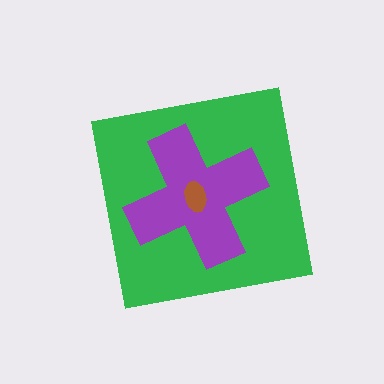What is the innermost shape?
The brown ellipse.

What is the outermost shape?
The green square.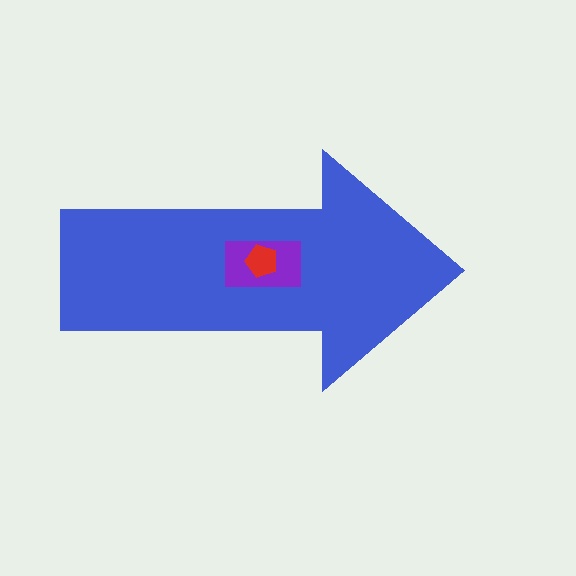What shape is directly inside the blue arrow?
The purple rectangle.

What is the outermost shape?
The blue arrow.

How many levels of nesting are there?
3.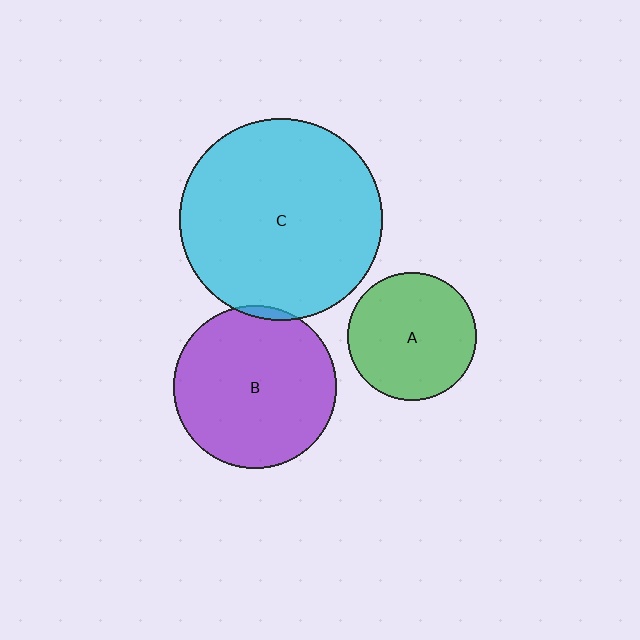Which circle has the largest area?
Circle C (cyan).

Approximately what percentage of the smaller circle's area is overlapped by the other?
Approximately 5%.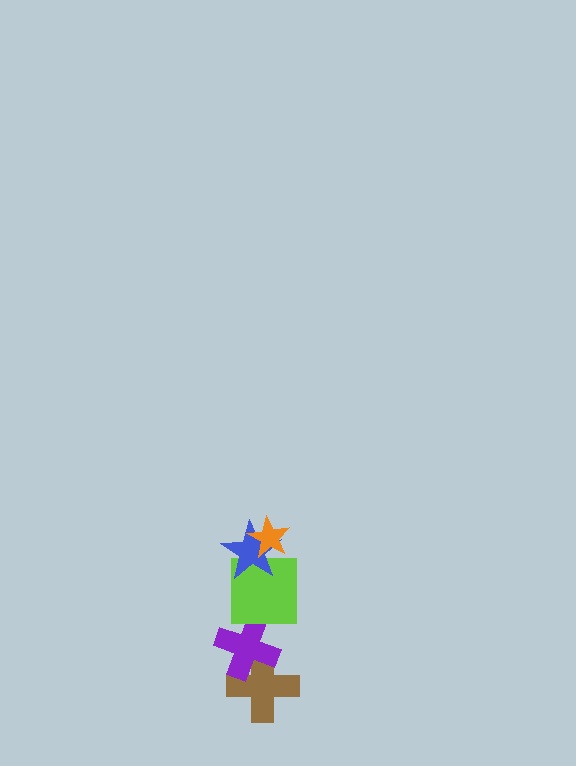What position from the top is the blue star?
The blue star is 2nd from the top.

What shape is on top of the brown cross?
The purple cross is on top of the brown cross.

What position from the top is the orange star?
The orange star is 1st from the top.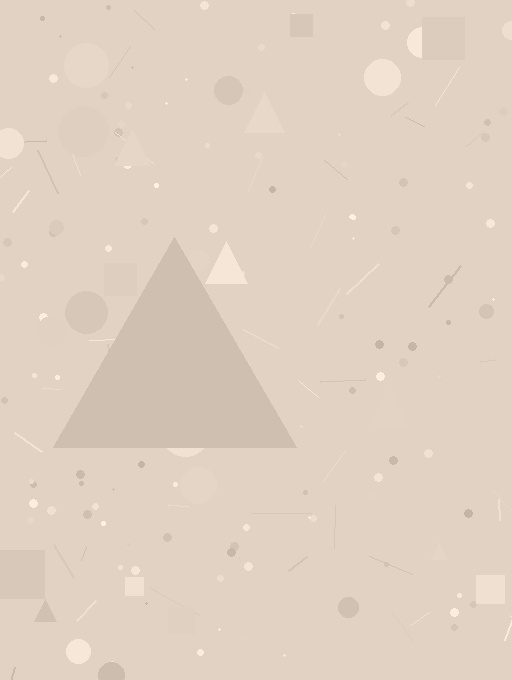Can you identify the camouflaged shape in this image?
The camouflaged shape is a triangle.